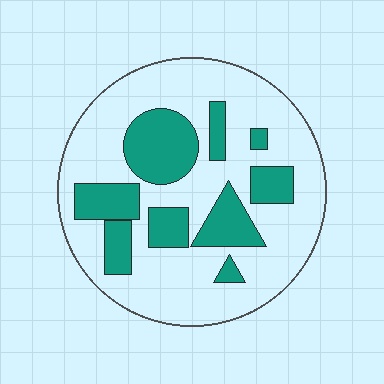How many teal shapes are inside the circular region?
9.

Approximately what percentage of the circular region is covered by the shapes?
Approximately 30%.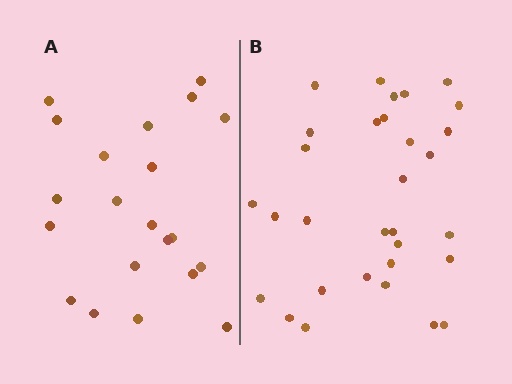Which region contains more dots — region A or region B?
Region B (the right region) has more dots.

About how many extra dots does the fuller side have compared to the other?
Region B has roughly 10 or so more dots than region A.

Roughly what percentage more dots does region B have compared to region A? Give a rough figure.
About 50% more.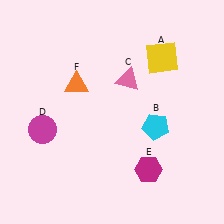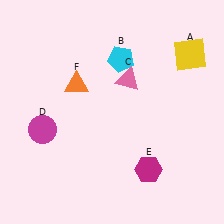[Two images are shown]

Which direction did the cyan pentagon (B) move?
The cyan pentagon (B) moved up.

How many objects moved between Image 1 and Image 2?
2 objects moved between the two images.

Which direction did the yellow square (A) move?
The yellow square (A) moved right.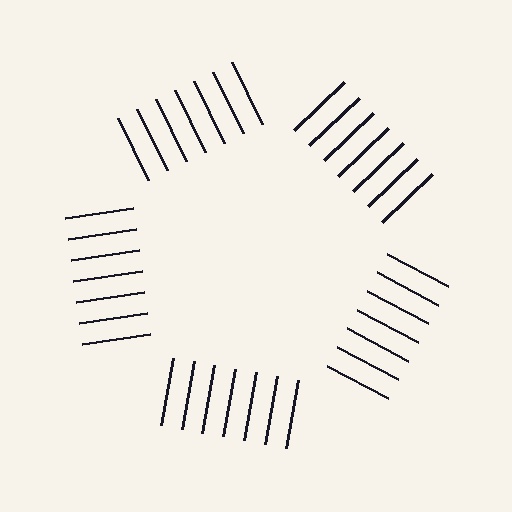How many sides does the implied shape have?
5 sides — the line-ends trace a pentagon.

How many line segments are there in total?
35 — 7 along each of the 5 edges.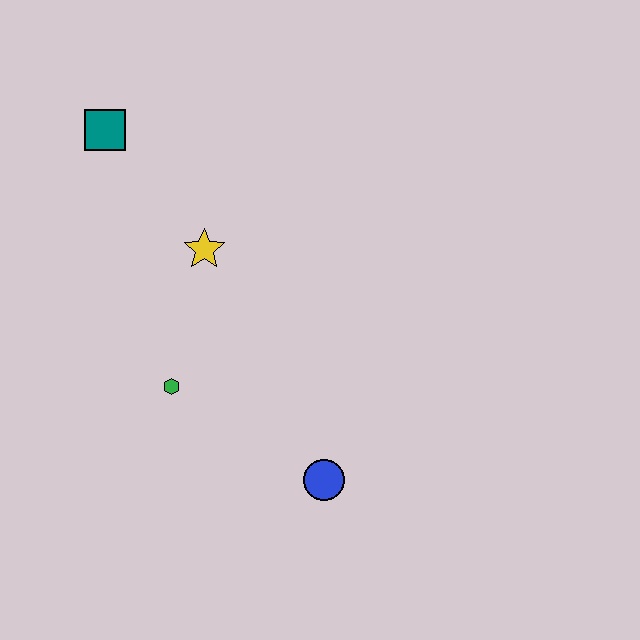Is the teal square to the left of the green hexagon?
Yes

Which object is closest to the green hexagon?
The yellow star is closest to the green hexagon.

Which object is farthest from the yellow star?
The blue circle is farthest from the yellow star.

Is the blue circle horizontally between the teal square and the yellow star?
No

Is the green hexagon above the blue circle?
Yes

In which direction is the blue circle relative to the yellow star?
The blue circle is below the yellow star.